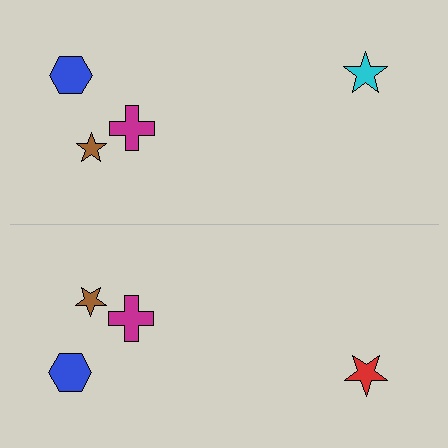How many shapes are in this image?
There are 8 shapes in this image.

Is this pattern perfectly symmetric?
No, the pattern is not perfectly symmetric. The red star on the bottom side breaks the symmetry — its mirror counterpart is cyan.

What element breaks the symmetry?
The red star on the bottom side breaks the symmetry — its mirror counterpart is cyan.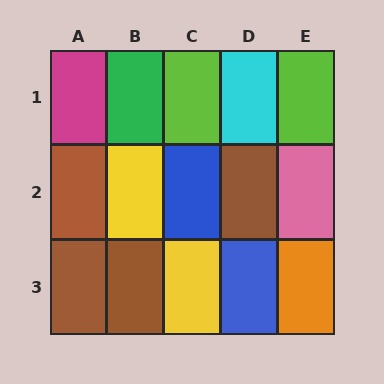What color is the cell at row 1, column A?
Magenta.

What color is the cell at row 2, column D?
Brown.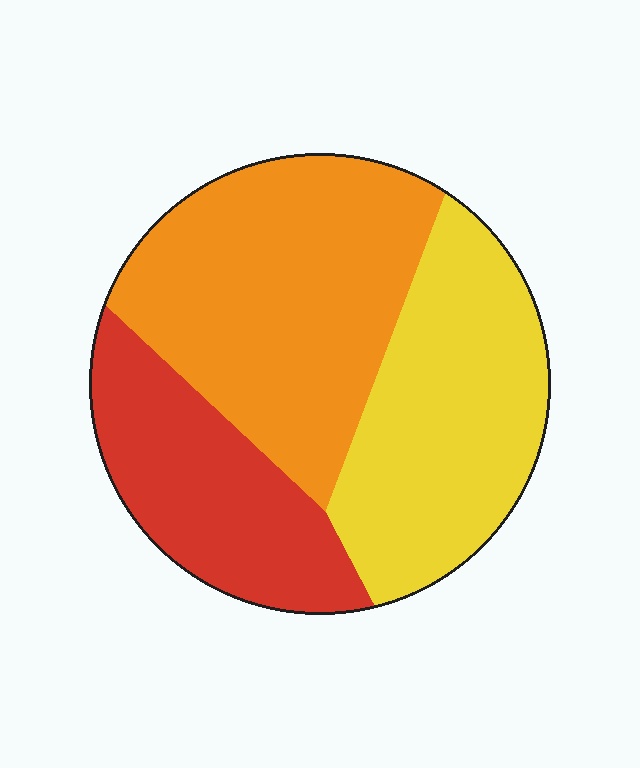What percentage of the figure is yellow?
Yellow covers 34% of the figure.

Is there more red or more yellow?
Yellow.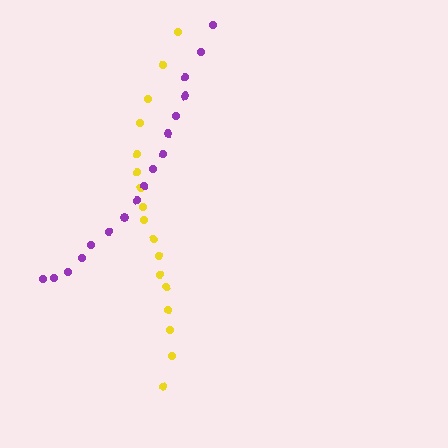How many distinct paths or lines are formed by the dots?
There are 2 distinct paths.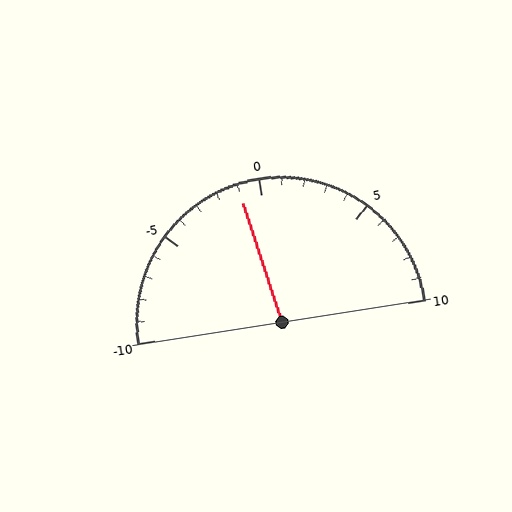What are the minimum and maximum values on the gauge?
The gauge ranges from -10 to 10.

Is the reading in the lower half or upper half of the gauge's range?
The reading is in the lower half of the range (-10 to 10).